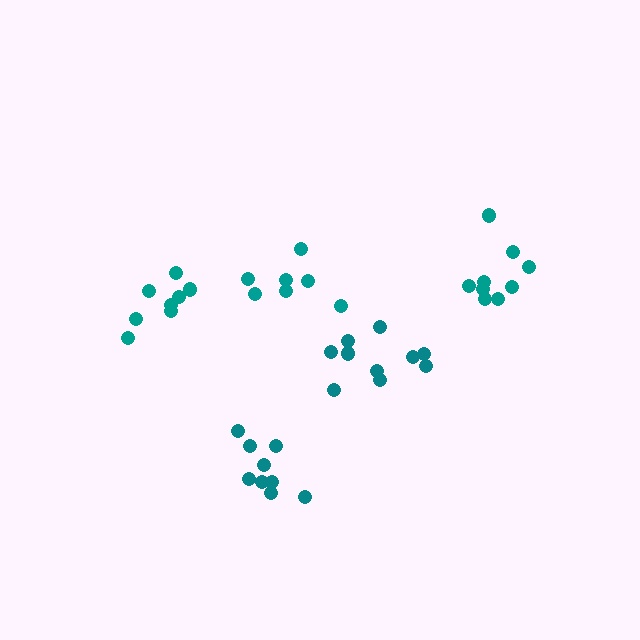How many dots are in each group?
Group 1: 7 dots, Group 2: 9 dots, Group 3: 8 dots, Group 4: 9 dots, Group 5: 10 dots (43 total).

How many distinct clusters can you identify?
There are 5 distinct clusters.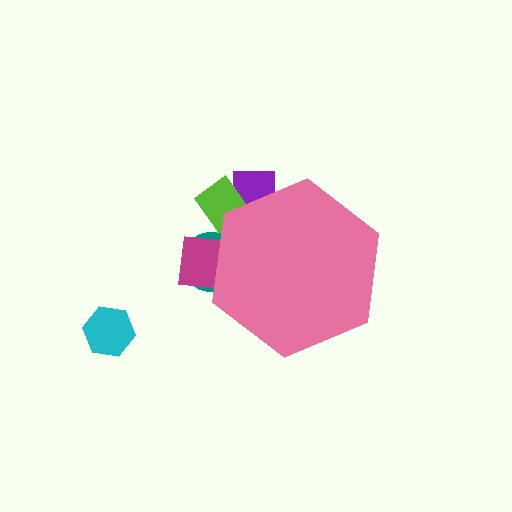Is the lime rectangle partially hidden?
Yes, the lime rectangle is partially hidden behind the pink hexagon.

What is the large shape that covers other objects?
A pink hexagon.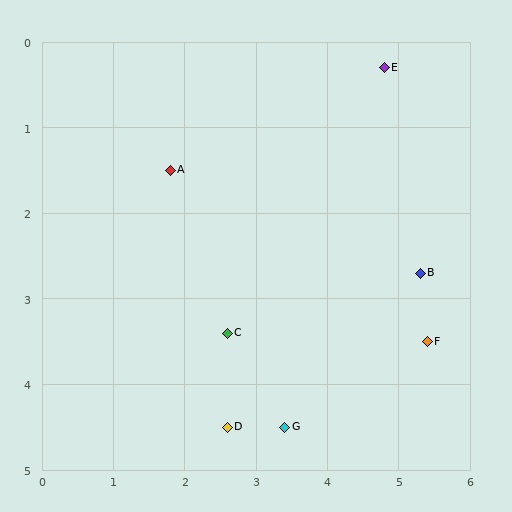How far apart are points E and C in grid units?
Points E and C are about 3.8 grid units apart.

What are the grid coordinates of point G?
Point G is at approximately (3.4, 4.5).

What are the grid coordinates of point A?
Point A is at approximately (1.8, 1.5).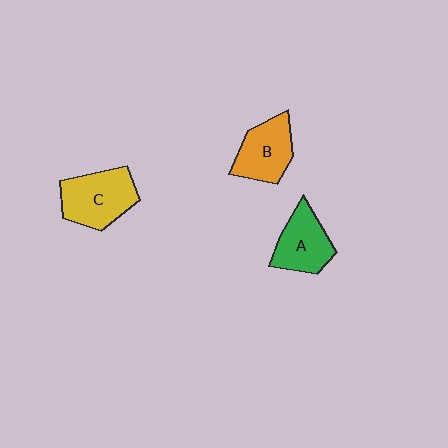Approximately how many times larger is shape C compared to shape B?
Approximately 1.2 times.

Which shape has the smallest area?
Shape B (orange).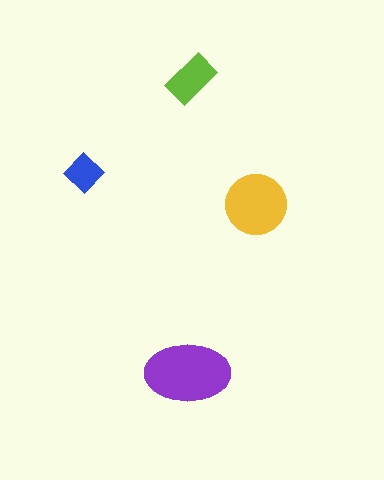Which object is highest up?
The lime rectangle is topmost.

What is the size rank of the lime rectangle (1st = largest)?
3rd.